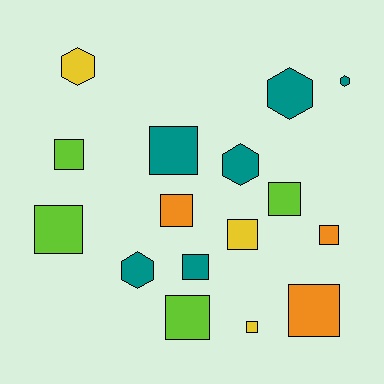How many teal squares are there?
There are 2 teal squares.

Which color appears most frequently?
Teal, with 6 objects.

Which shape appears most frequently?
Square, with 11 objects.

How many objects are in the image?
There are 16 objects.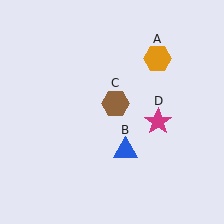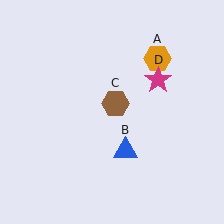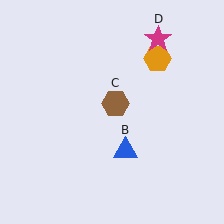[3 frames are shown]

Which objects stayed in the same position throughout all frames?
Orange hexagon (object A) and blue triangle (object B) and brown hexagon (object C) remained stationary.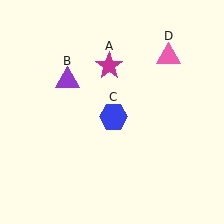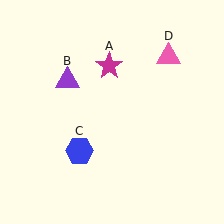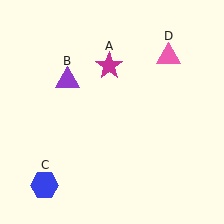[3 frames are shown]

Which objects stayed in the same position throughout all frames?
Magenta star (object A) and purple triangle (object B) and pink triangle (object D) remained stationary.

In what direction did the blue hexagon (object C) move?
The blue hexagon (object C) moved down and to the left.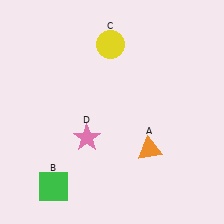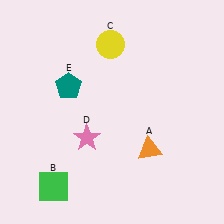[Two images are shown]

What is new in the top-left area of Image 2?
A teal pentagon (E) was added in the top-left area of Image 2.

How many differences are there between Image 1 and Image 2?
There is 1 difference between the two images.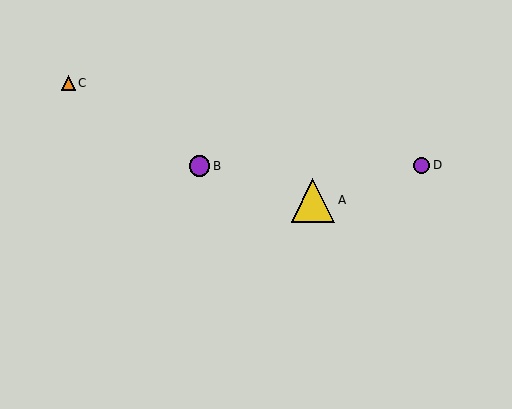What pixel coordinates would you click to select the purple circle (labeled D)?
Click at (422, 165) to select the purple circle D.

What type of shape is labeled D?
Shape D is a purple circle.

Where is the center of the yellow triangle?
The center of the yellow triangle is at (313, 200).